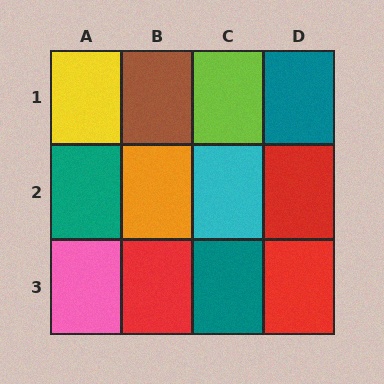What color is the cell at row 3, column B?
Red.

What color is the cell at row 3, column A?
Pink.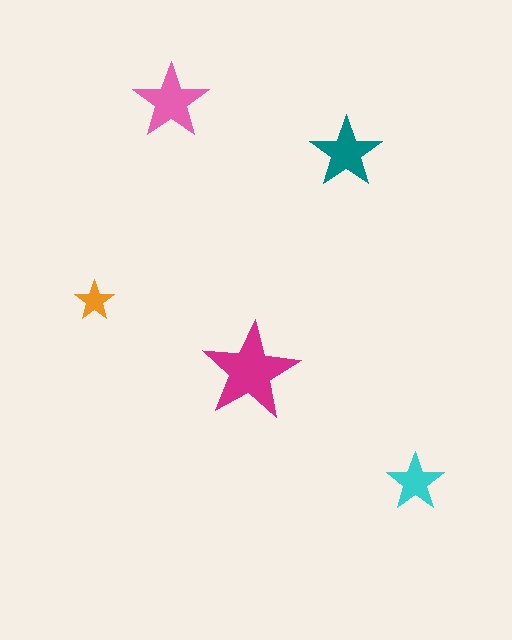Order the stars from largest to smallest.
the magenta one, the pink one, the teal one, the cyan one, the orange one.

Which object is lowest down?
The cyan star is bottommost.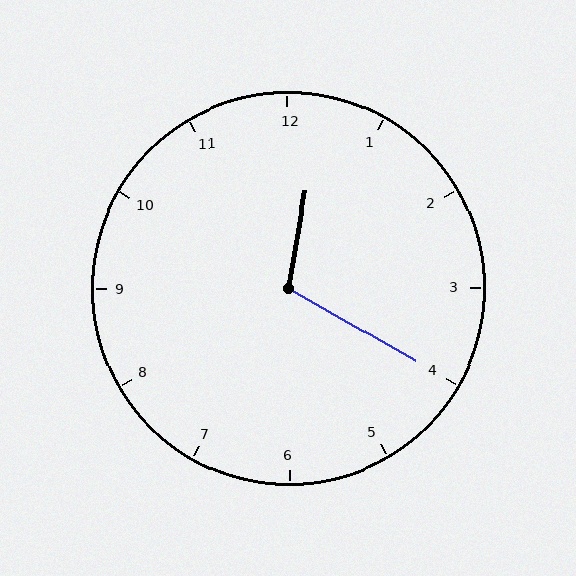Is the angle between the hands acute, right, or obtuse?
It is obtuse.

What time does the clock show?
12:20.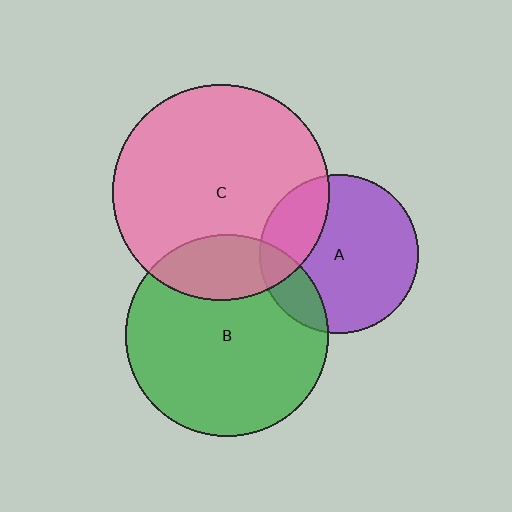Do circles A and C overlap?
Yes.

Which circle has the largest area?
Circle C (pink).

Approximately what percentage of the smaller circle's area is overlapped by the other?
Approximately 25%.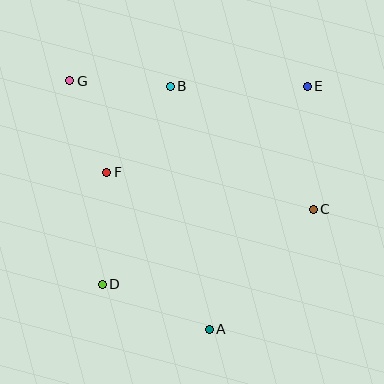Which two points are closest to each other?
Points F and G are closest to each other.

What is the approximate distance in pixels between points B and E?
The distance between B and E is approximately 137 pixels.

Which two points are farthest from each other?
Points A and G are farthest from each other.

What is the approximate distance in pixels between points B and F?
The distance between B and F is approximately 107 pixels.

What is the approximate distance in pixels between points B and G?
The distance between B and G is approximately 100 pixels.